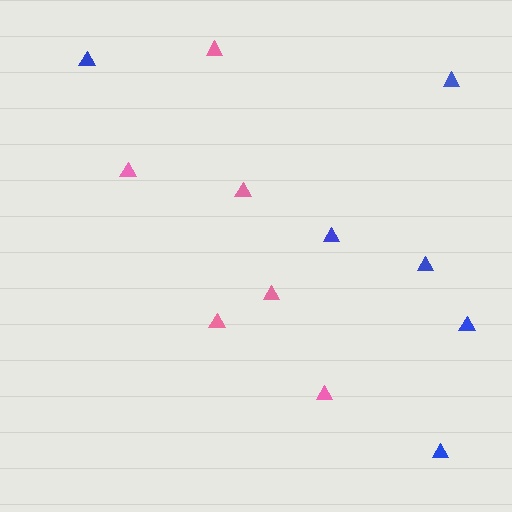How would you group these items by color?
There are 2 groups: one group of blue triangles (6) and one group of pink triangles (6).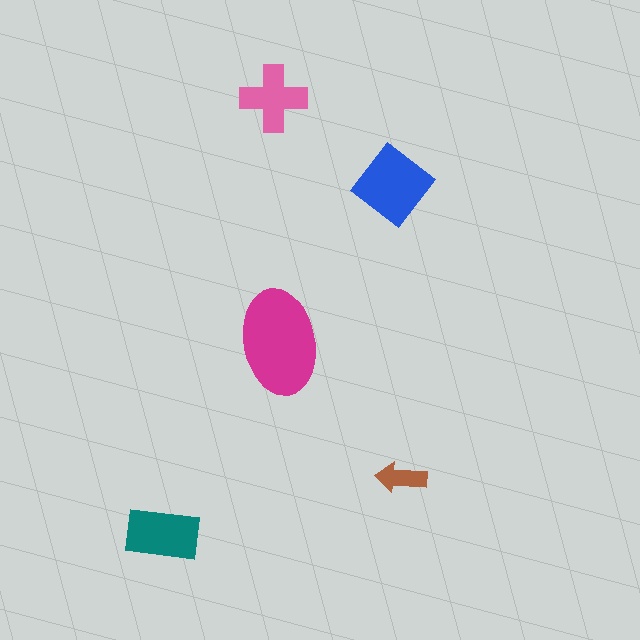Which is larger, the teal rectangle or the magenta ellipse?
The magenta ellipse.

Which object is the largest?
The magenta ellipse.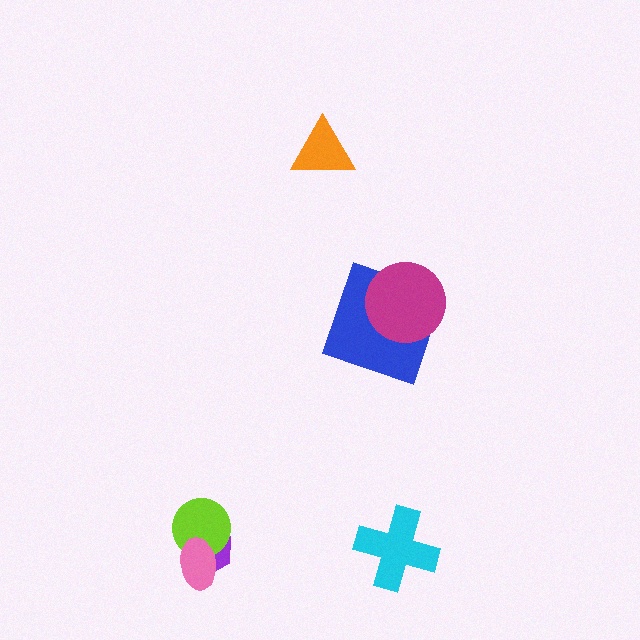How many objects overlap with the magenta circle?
1 object overlaps with the magenta circle.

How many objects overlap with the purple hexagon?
2 objects overlap with the purple hexagon.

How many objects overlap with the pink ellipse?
2 objects overlap with the pink ellipse.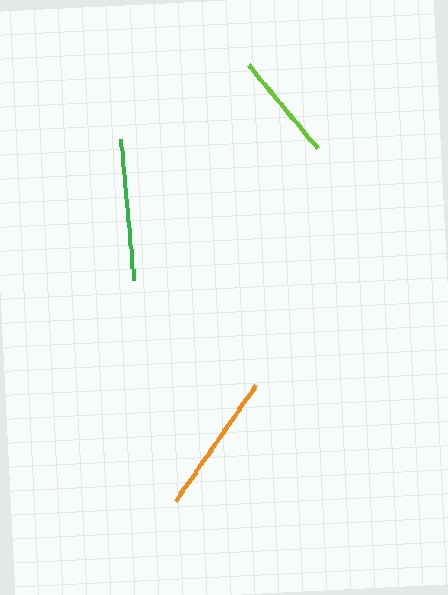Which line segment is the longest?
The green line is the longest at approximately 142 pixels.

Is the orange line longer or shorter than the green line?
The green line is longer than the orange line.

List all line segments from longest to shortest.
From longest to shortest: green, orange, lime.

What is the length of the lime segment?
The lime segment is approximately 108 pixels long.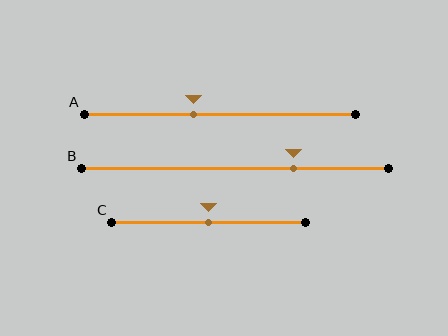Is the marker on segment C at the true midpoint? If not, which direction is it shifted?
Yes, the marker on segment C is at the true midpoint.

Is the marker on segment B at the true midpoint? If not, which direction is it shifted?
No, the marker on segment B is shifted to the right by about 19% of the segment length.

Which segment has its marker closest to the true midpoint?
Segment C has its marker closest to the true midpoint.